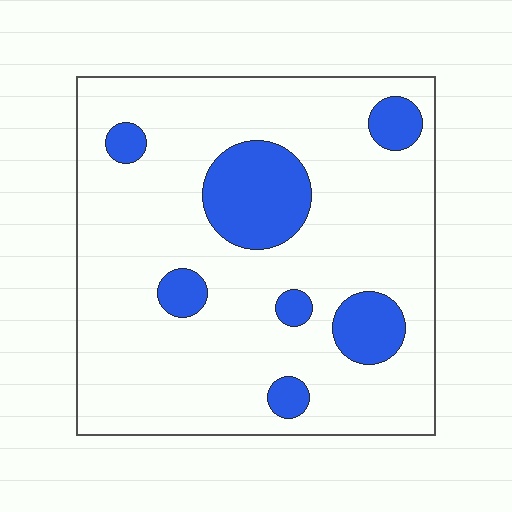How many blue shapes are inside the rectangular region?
7.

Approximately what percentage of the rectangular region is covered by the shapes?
Approximately 15%.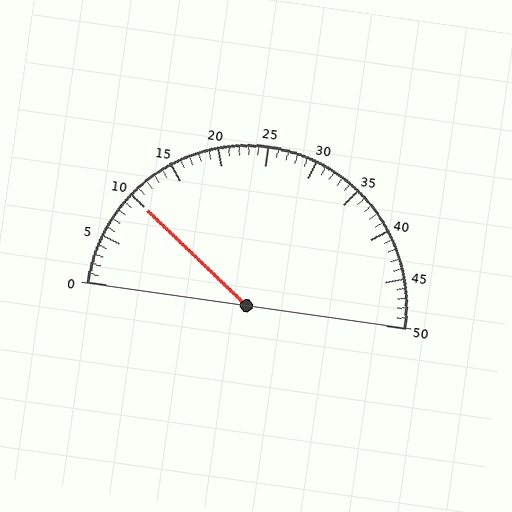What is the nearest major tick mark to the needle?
The nearest major tick mark is 10.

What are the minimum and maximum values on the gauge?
The gauge ranges from 0 to 50.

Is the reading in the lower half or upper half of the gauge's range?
The reading is in the lower half of the range (0 to 50).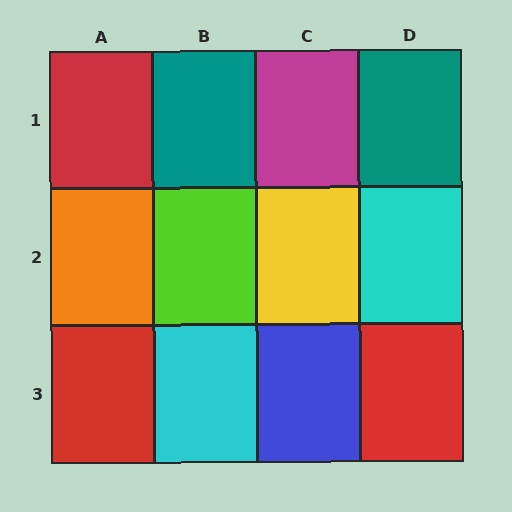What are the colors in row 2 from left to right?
Orange, lime, yellow, cyan.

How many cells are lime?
1 cell is lime.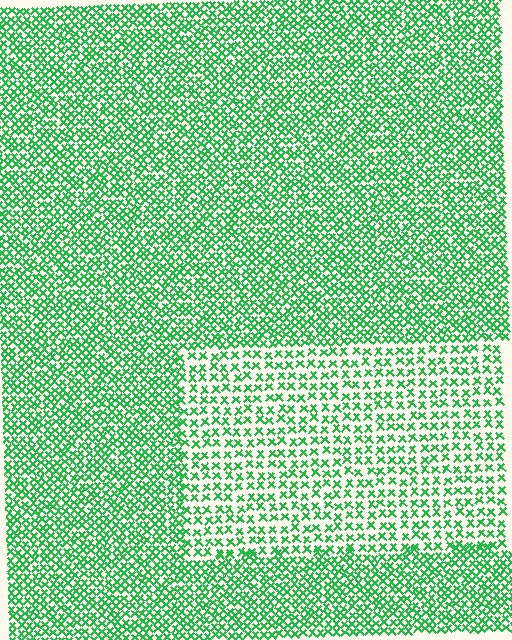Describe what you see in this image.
The image contains small green elements arranged at two different densities. A rectangle-shaped region is visible where the elements are less densely packed than the surrounding area.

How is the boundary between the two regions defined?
The boundary is defined by a change in element density (approximately 1.8x ratio). All elements are the same color, size, and shape.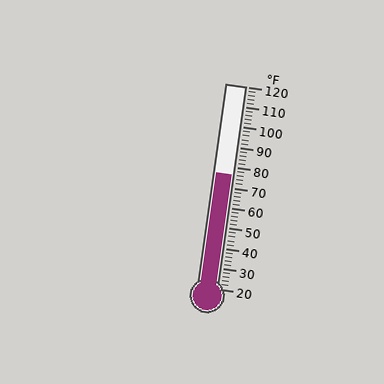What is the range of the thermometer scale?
The thermometer scale ranges from 20°F to 120°F.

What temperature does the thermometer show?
The thermometer shows approximately 76°F.